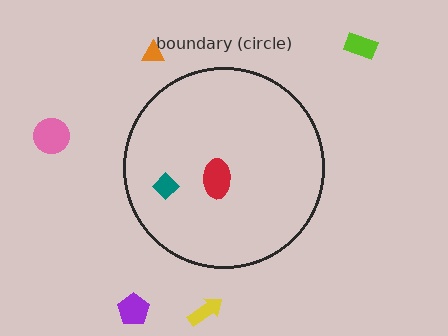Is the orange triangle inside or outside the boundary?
Outside.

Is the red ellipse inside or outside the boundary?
Inside.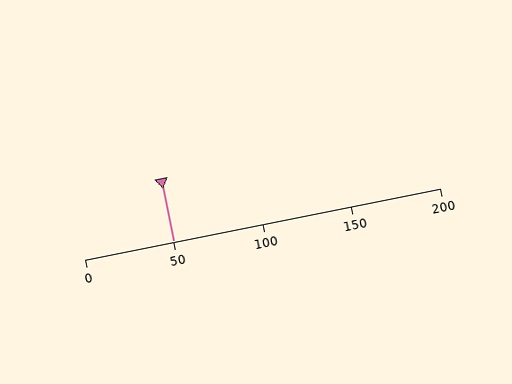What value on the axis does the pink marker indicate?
The marker indicates approximately 50.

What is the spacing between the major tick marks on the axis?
The major ticks are spaced 50 apart.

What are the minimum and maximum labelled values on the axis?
The axis runs from 0 to 200.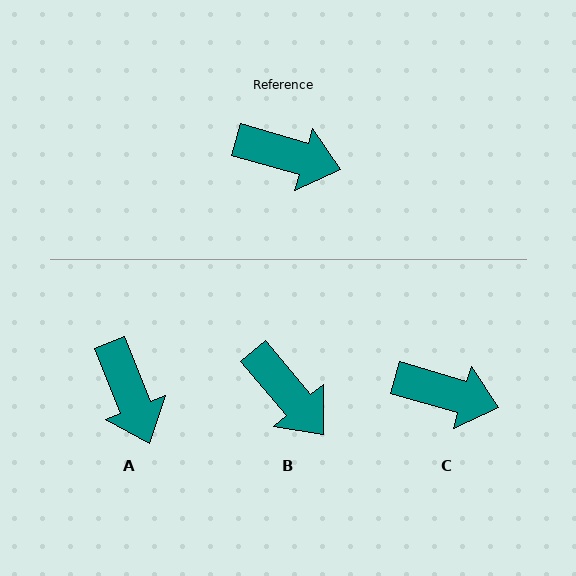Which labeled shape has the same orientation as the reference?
C.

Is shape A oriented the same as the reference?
No, it is off by about 52 degrees.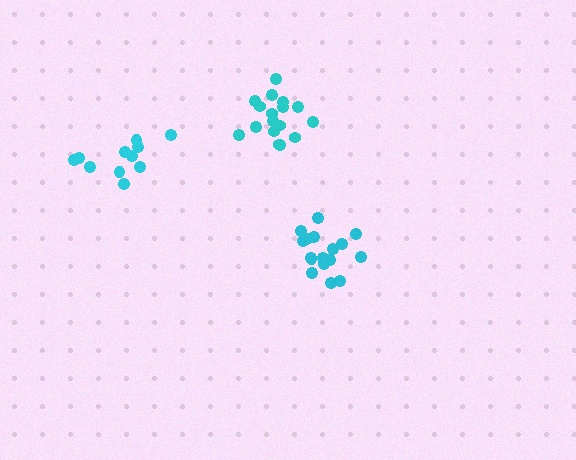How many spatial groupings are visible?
There are 3 spatial groupings.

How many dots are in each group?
Group 1: 17 dots, Group 2: 11 dots, Group 3: 17 dots (45 total).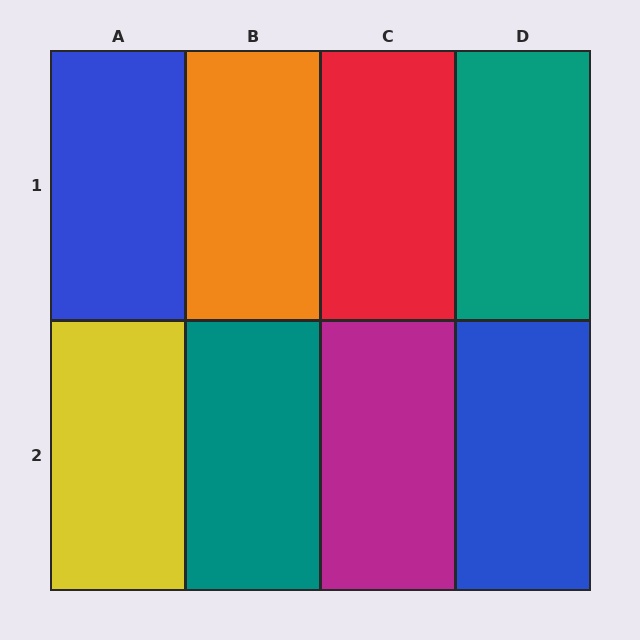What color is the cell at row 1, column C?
Red.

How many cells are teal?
2 cells are teal.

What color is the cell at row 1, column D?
Teal.